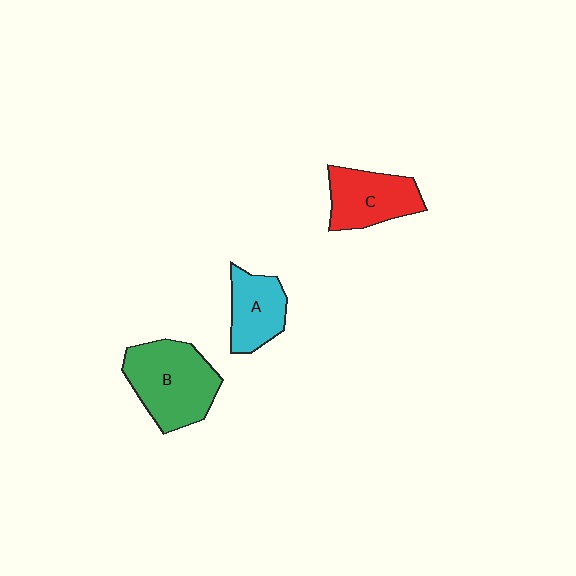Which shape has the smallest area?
Shape A (cyan).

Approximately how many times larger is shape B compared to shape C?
Approximately 1.4 times.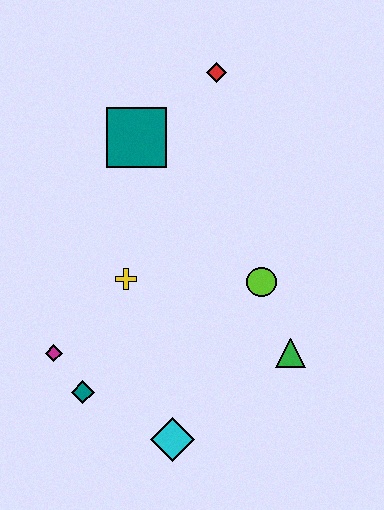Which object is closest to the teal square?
The red diamond is closest to the teal square.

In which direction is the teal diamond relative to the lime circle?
The teal diamond is to the left of the lime circle.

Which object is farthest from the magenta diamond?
The red diamond is farthest from the magenta diamond.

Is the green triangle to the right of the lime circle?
Yes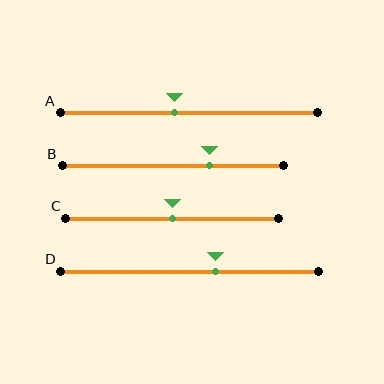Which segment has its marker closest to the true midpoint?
Segment C has its marker closest to the true midpoint.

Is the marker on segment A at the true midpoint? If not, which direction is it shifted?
No, the marker on segment A is shifted to the left by about 6% of the segment length.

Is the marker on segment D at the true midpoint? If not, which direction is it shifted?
No, the marker on segment D is shifted to the right by about 10% of the segment length.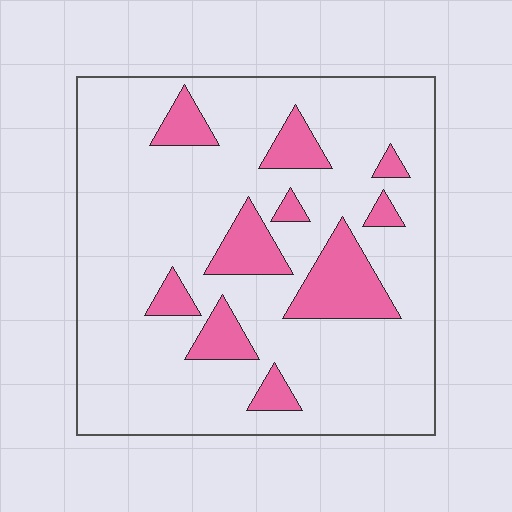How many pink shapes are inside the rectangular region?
10.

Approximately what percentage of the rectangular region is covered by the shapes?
Approximately 15%.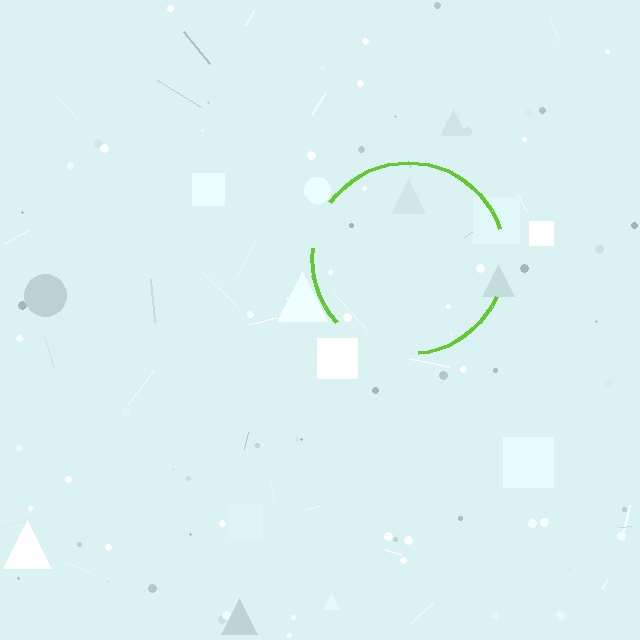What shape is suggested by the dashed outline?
The dashed outline suggests a circle.